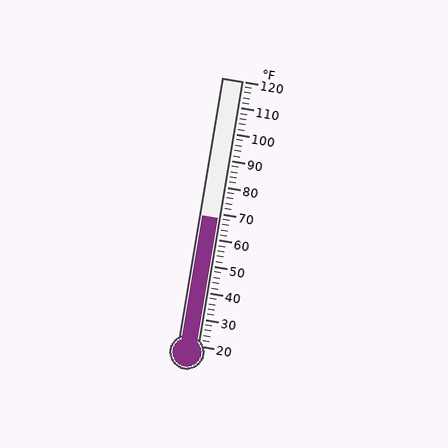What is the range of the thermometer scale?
The thermometer scale ranges from 20°F to 120°F.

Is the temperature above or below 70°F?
The temperature is below 70°F.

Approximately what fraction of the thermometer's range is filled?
The thermometer is filled to approximately 50% of its range.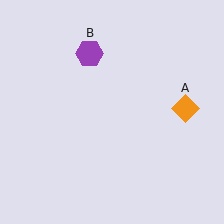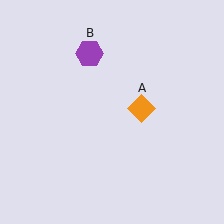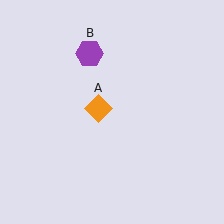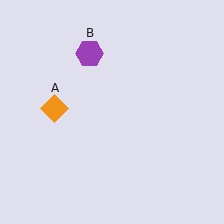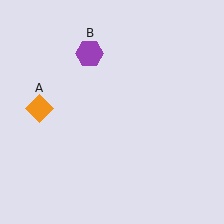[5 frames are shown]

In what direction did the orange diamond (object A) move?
The orange diamond (object A) moved left.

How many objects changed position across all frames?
1 object changed position: orange diamond (object A).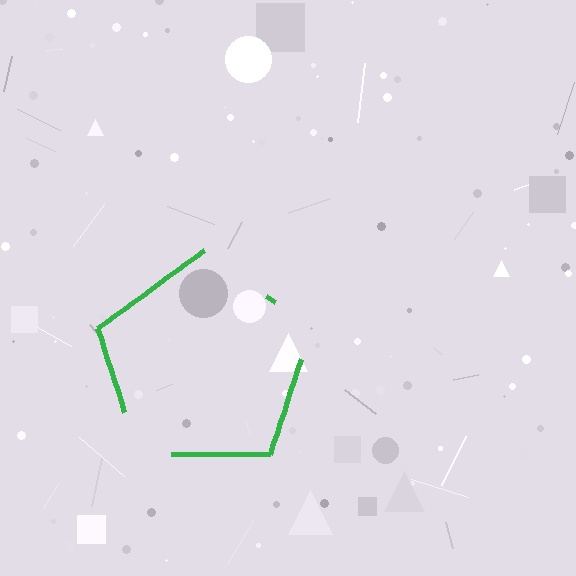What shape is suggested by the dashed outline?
The dashed outline suggests a pentagon.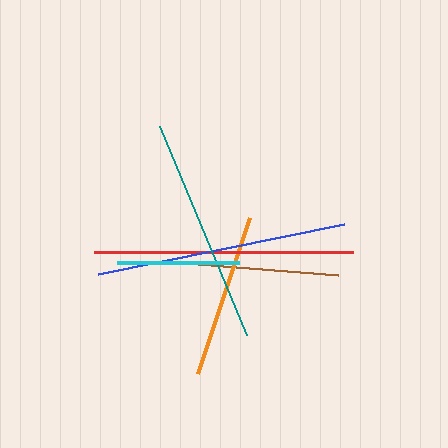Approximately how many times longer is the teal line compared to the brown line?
The teal line is approximately 1.6 times the length of the brown line.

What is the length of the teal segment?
The teal segment is approximately 227 pixels long.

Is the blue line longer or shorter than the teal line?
The blue line is longer than the teal line.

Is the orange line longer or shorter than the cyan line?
The orange line is longer than the cyan line.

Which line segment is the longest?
The red line is the longest at approximately 259 pixels.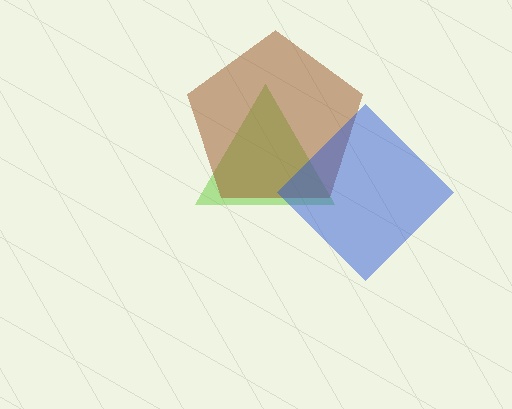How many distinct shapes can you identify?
There are 3 distinct shapes: a lime triangle, a brown pentagon, a blue diamond.